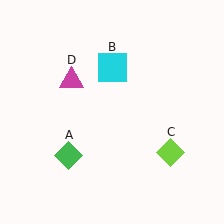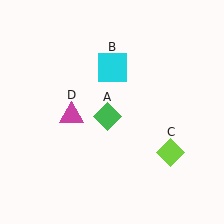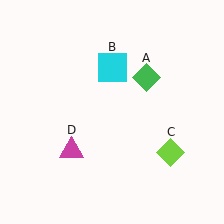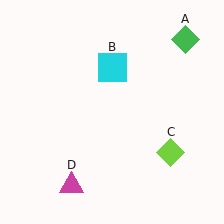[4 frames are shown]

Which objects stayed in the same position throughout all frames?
Cyan square (object B) and lime diamond (object C) remained stationary.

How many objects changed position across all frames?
2 objects changed position: green diamond (object A), magenta triangle (object D).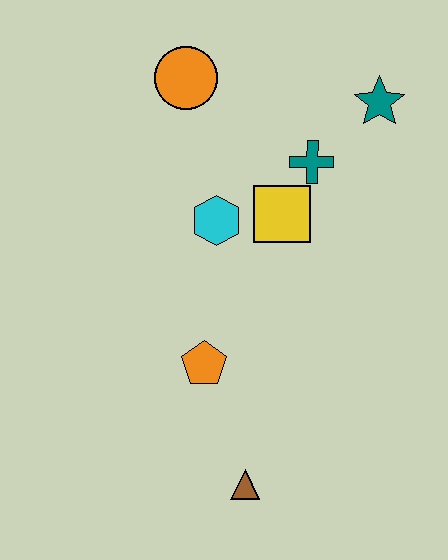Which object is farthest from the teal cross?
The brown triangle is farthest from the teal cross.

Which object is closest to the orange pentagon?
The brown triangle is closest to the orange pentagon.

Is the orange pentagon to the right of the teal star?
No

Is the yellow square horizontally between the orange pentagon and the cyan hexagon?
No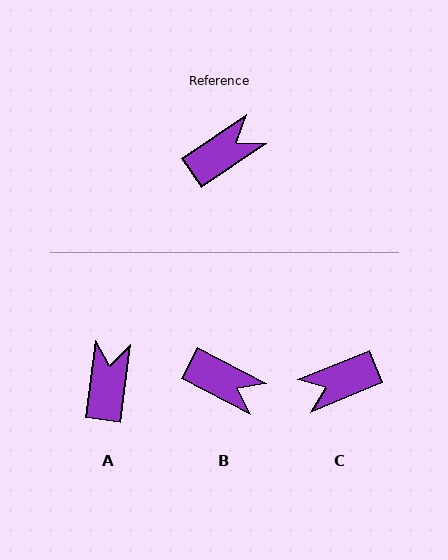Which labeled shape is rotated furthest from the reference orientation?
C, about 168 degrees away.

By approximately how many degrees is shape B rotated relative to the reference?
Approximately 62 degrees clockwise.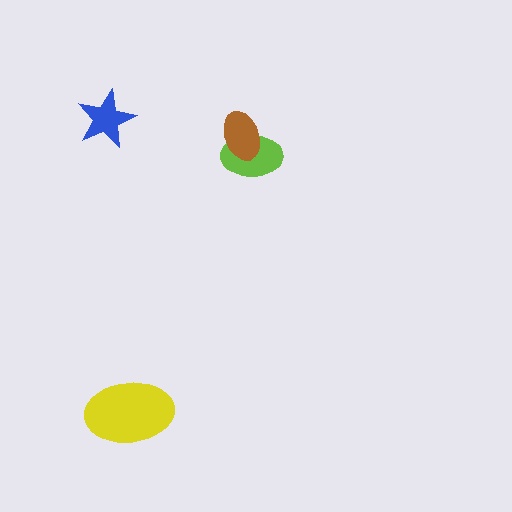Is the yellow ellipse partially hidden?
No, no other shape covers it.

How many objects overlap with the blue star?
0 objects overlap with the blue star.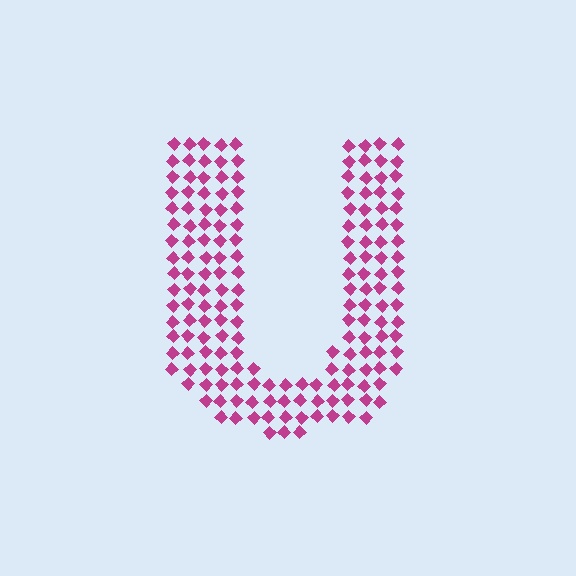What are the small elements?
The small elements are diamonds.